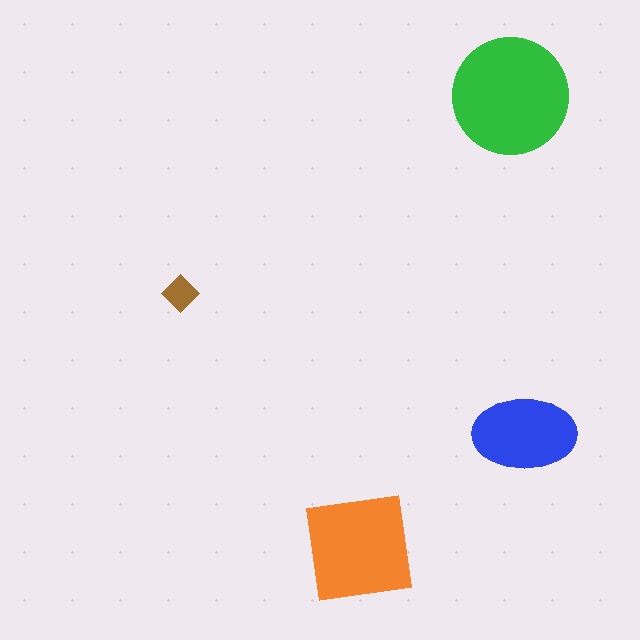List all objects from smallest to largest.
The brown diamond, the blue ellipse, the orange square, the green circle.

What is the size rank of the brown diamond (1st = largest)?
4th.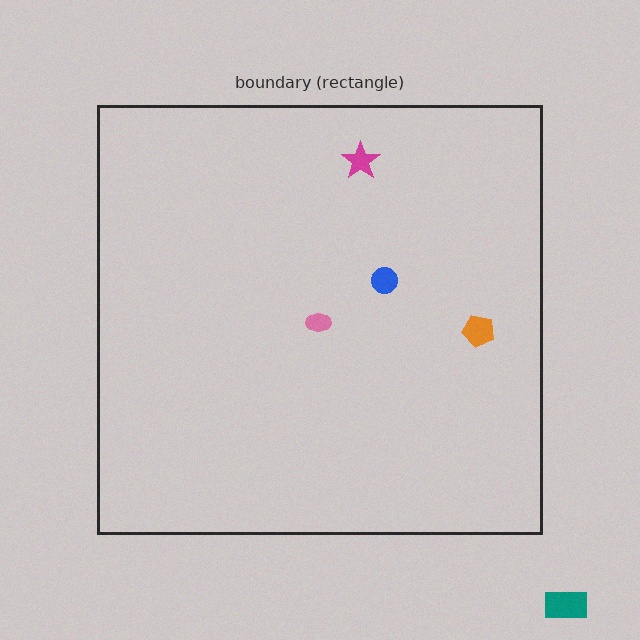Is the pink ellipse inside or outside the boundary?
Inside.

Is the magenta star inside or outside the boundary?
Inside.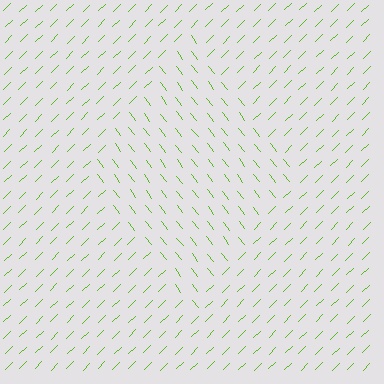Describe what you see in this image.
The image is filled with small lime line segments. A diamond region in the image has lines oriented differently from the surrounding lines, creating a visible texture boundary.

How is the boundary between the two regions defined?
The boundary is defined purely by a change in line orientation (approximately 83 degrees difference). All lines are the same color and thickness.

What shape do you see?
I see a diamond.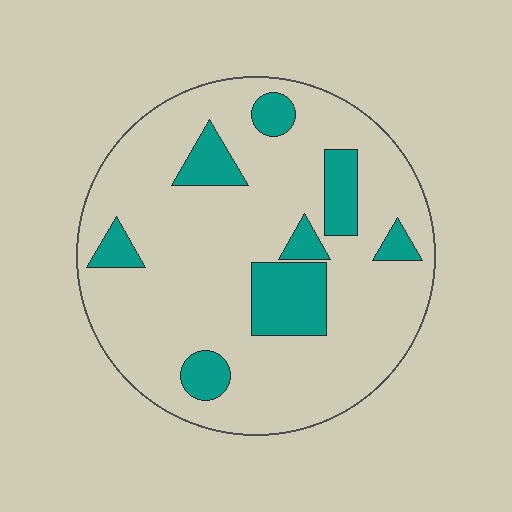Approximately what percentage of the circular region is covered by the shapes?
Approximately 20%.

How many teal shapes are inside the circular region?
8.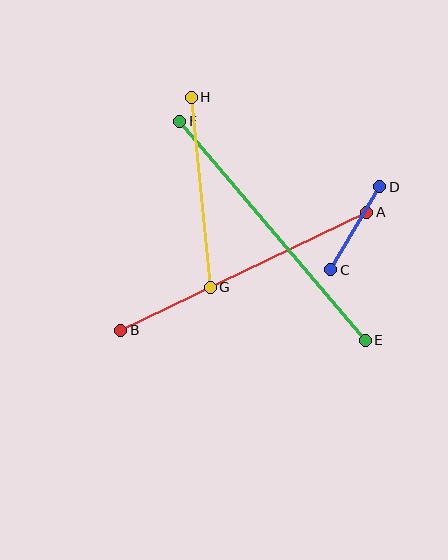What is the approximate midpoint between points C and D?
The midpoint is at approximately (355, 228) pixels.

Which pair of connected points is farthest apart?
Points E and F are farthest apart.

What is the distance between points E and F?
The distance is approximately 287 pixels.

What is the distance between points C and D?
The distance is approximately 97 pixels.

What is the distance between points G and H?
The distance is approximately 191 pixels.